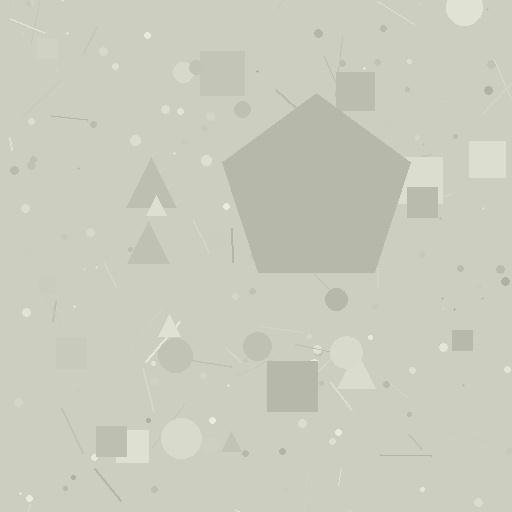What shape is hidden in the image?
A pentagon is hidden in the image.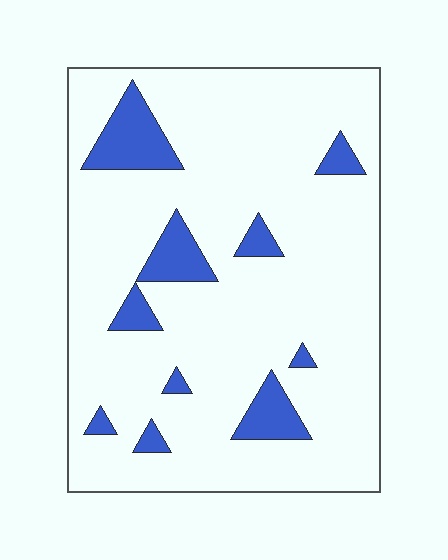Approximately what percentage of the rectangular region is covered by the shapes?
Approximately 15%.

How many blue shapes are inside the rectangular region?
10.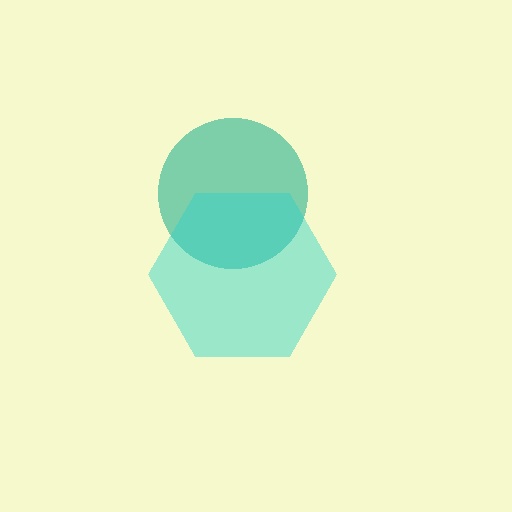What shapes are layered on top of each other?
The layered shapes are: a teal circle, a cyan hexagon.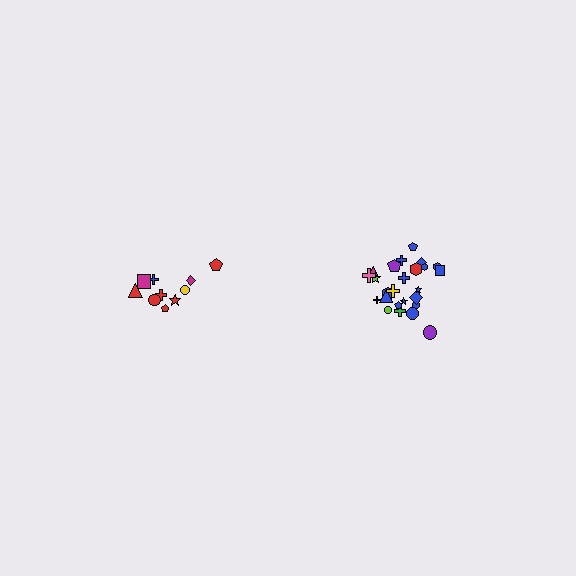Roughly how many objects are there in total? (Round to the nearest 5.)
Roughly 35 objects in total.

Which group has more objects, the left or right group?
The right group.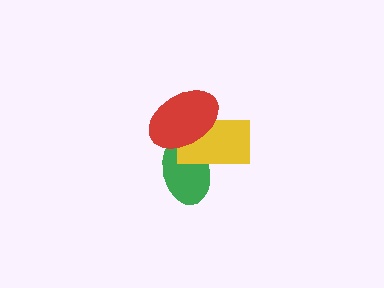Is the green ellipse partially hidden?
Yes, it is partially covered by another shape.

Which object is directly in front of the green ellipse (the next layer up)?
The yellow rectangle is directly in front of the green ellipse.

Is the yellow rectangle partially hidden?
Yes, it is partially covered by another shape.